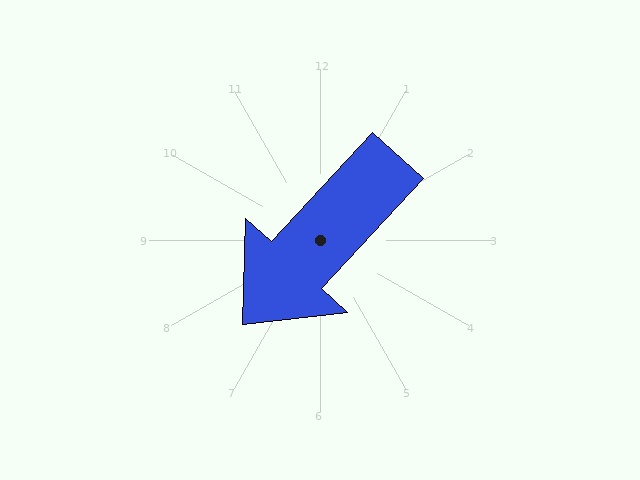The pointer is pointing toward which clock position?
Roughly 7 o'clock.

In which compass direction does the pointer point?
Southwest.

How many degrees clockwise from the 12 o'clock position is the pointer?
Approximately 223 degrees.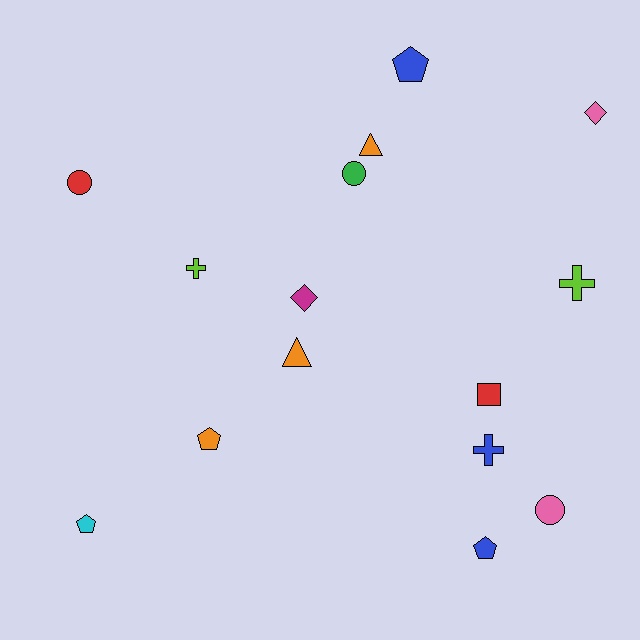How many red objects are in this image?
There are 2 red objects.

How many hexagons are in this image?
There are no hexagons.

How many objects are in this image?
There are 15 objects.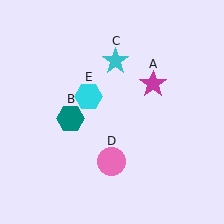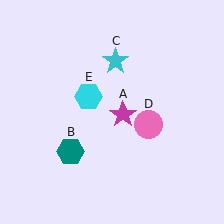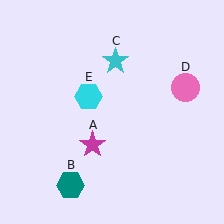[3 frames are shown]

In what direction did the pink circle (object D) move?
The pink circle (object D) moved up and to the right.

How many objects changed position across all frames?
3 objects changed position: magenta star (object A), teal hexagon (object B), pink circle (object D).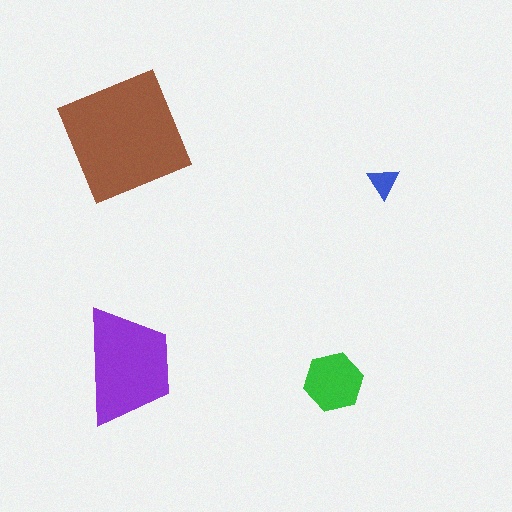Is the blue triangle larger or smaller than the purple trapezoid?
Smaller.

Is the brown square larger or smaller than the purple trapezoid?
Larger.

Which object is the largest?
The brown square.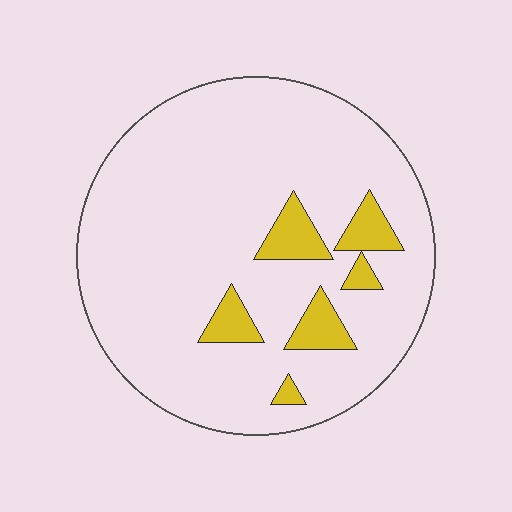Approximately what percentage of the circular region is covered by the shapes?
Approximately 10%.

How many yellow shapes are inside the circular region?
6.